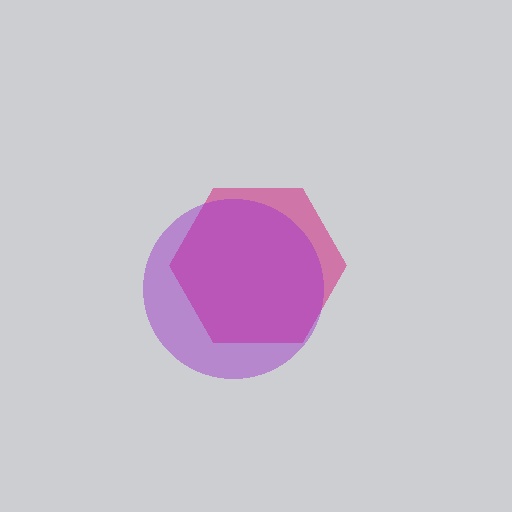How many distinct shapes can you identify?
There are 2 distinct shapes: a magenta hexagon, a purple circle.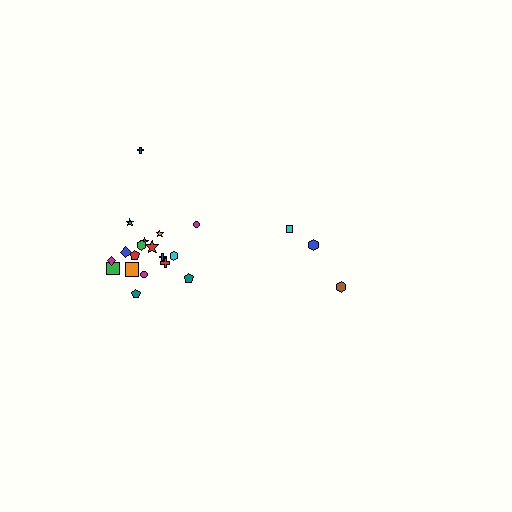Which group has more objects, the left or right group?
The left group.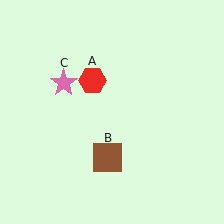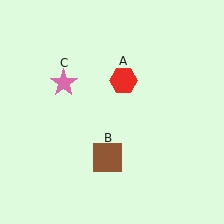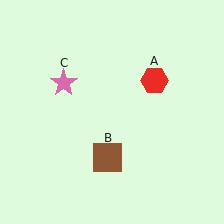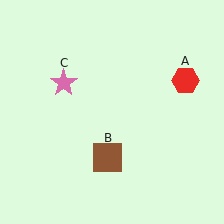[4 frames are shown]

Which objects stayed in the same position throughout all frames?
Brown square (object B) and pink star (object C) remained stationary.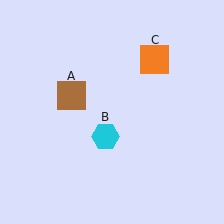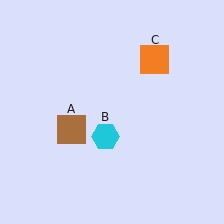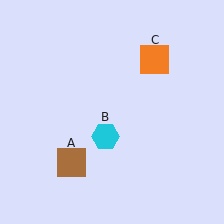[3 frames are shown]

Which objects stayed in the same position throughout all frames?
Cyan hexagon (object B) and orange square (object C) remained stationary.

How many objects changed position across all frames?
1 object changed position: brown square (object A).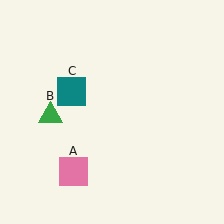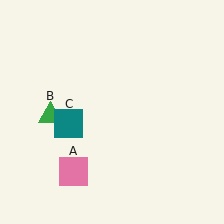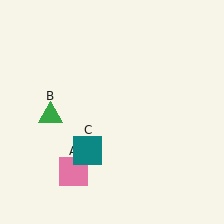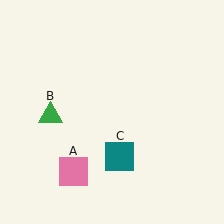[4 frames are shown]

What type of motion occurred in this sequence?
The teal square (object C) rotated counterclockwise around the center of the scene.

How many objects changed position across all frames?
1 object changed position: teal square (object C).